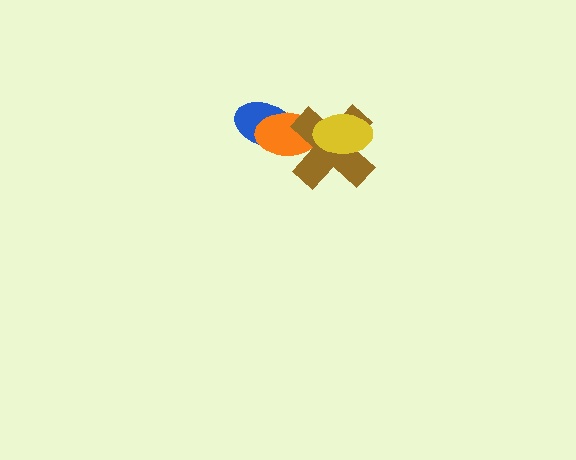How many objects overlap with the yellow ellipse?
2 objects overlap with the yellow ellipse.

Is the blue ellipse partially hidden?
Yes, it is partially covered by another shape.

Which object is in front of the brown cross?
The yellow ellipse is in front of the brown cross.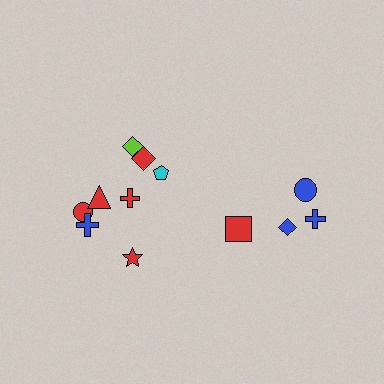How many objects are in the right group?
There are 4 objects.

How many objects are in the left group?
There are 8 objects.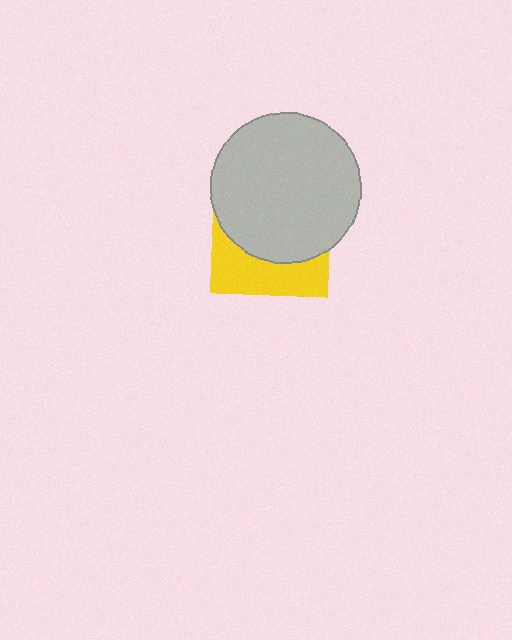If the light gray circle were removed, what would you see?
You would see the complete yellow square.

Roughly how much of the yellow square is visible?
A small part of it is visible (roughly 36%).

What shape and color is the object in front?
The object in front is a light gray circle.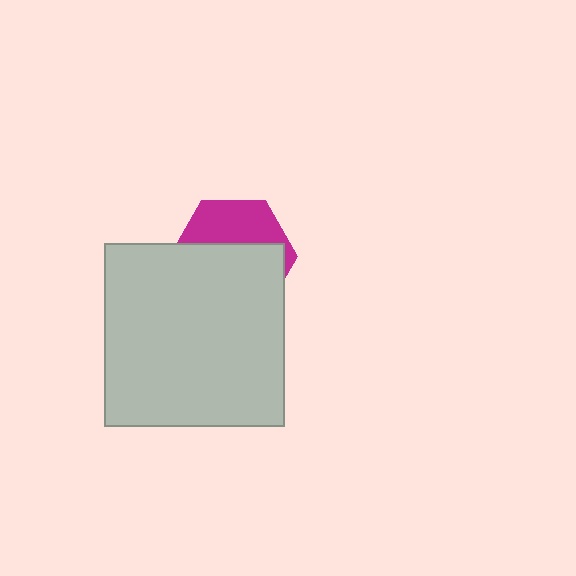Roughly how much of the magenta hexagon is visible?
A small part of it is visible (roughly 38%).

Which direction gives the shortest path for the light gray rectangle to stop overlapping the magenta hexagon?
Moving down gives the shortest separation.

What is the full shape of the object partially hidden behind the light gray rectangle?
The partially hidden object is a magenta hexagon.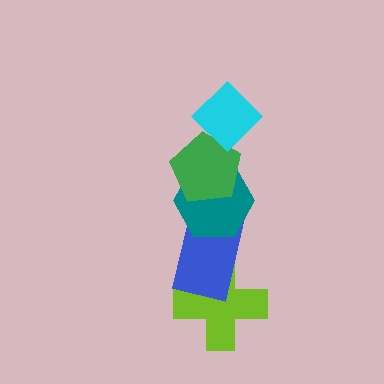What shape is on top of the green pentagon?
The cyan diamond is on top of the green pentagon.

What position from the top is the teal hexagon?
The teal hexagon is 3rd from the top.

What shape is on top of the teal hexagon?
The green pentagon is on top of the teal hexagon.